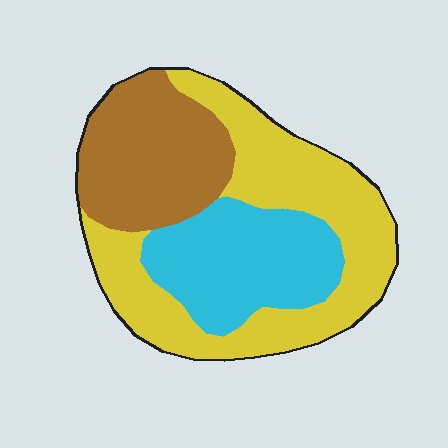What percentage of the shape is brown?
Brown takes up between a sixth and a third of the shape.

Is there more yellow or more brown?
Yellow.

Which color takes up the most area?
Yellow, at roughly 45%.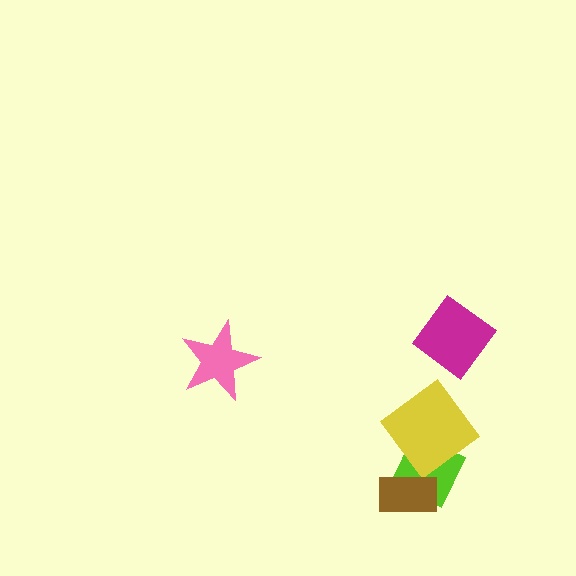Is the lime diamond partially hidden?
Yes, it is partially covered by another shape.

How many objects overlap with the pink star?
0 objects overlap with the pink star.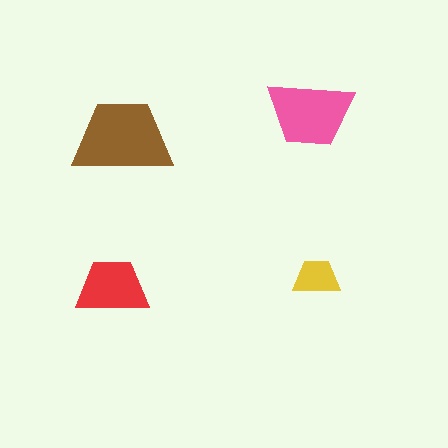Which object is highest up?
The pink trapezoid is topmost.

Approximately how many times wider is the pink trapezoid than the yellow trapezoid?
About 2 times wider.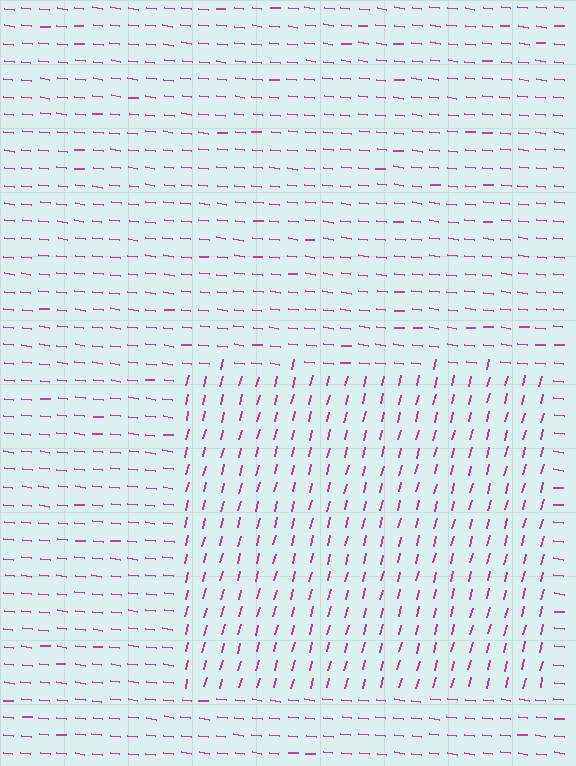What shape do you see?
I see a rectangle.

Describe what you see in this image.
The image is filled with small magenta line segments. A rectangle region in the image has lines oriented differently from the surrounding lines, creating a visible texture boundary.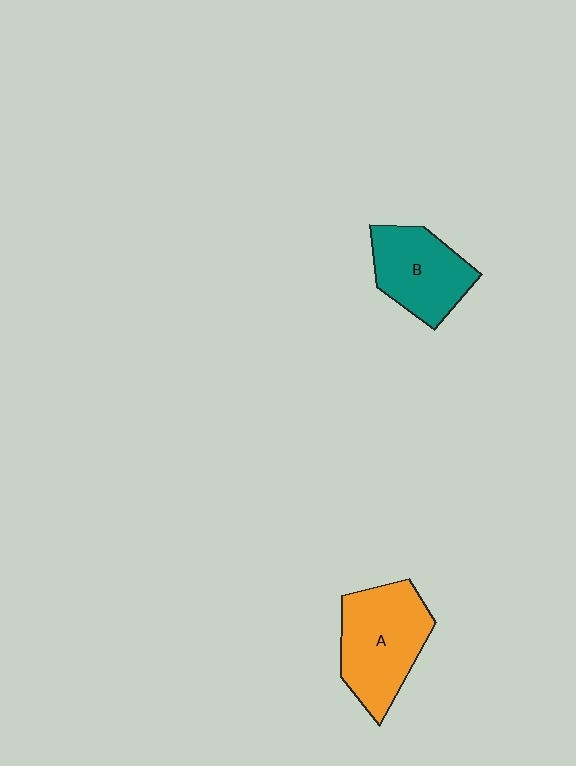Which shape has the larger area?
Shape A (orange).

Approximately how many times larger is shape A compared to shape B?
Approximately 1.2 times.